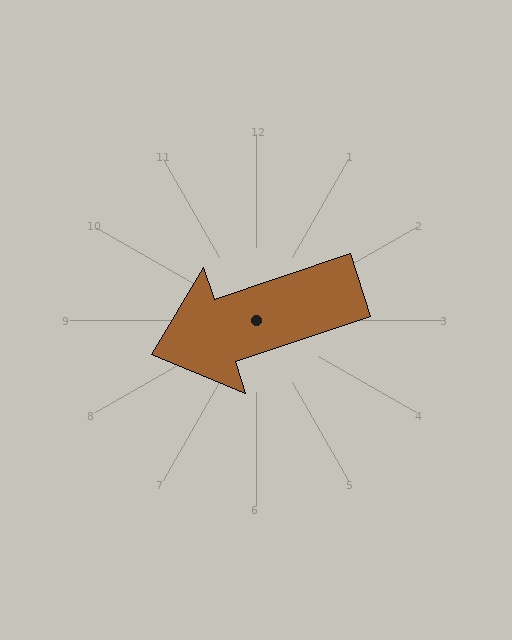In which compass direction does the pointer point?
West.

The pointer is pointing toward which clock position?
Roughly 8 o'clock.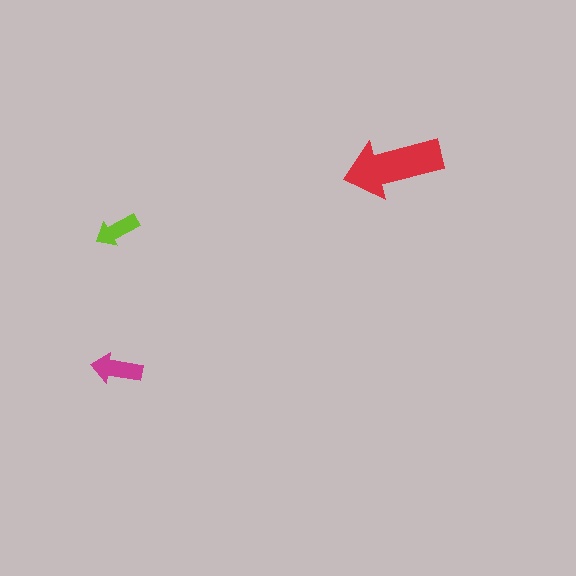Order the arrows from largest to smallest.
the red one, the magenta one, the lime one.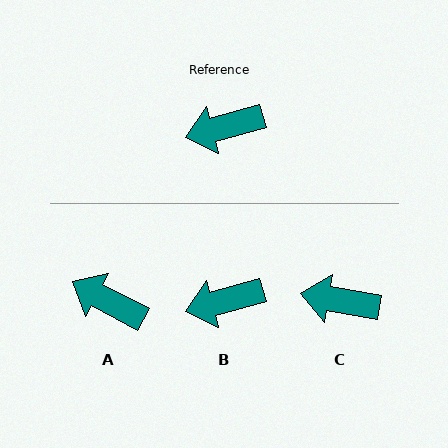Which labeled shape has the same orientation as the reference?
B.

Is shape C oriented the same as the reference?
No, it is off by about 25 degrees.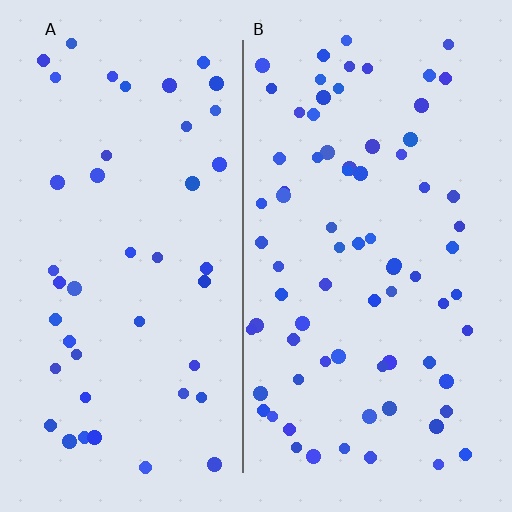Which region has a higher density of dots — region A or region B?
B (the right).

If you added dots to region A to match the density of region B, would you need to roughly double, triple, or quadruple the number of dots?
Approximately double.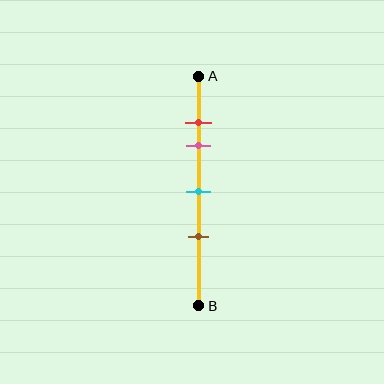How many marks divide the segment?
There are 4 marks dividing the segment.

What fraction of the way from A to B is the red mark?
The red mark is approximately 20% (0.2) of the way from A to B.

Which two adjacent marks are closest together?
The red and pink marks are the closest adjacent pair.